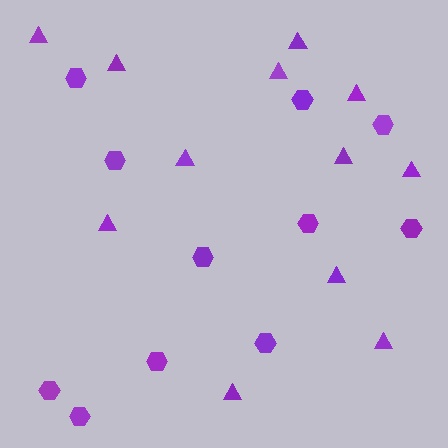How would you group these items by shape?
There are 2 groups: one group of hexagons (11) and one group of triangles (12).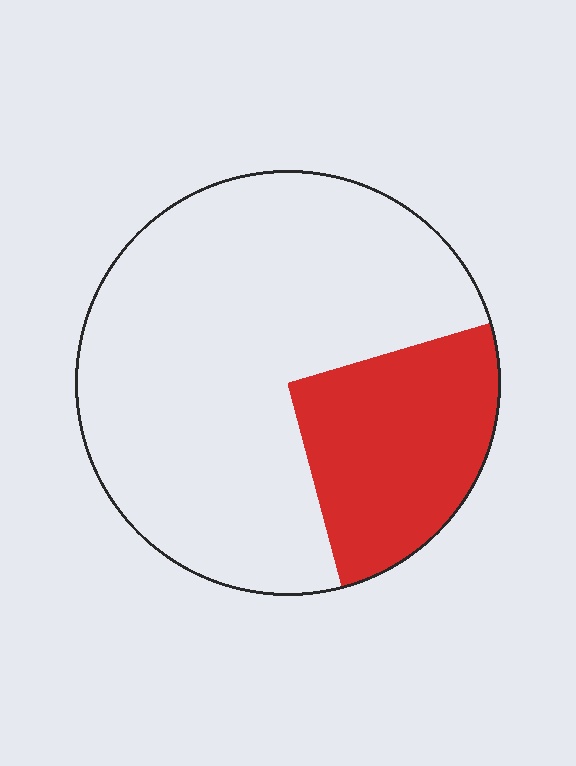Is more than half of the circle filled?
No.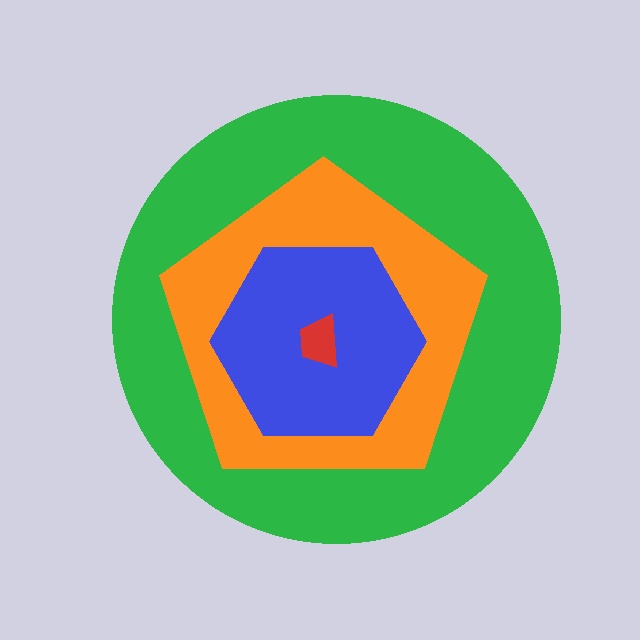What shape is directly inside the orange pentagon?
The blue hexagon.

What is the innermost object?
The red trapezoid.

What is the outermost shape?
The green circle.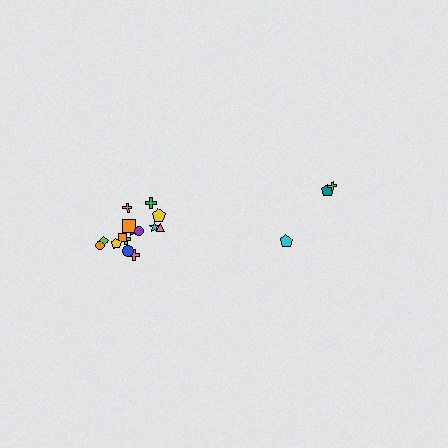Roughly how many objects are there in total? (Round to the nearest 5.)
Roughly 20 objects in total.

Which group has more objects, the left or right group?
The left group.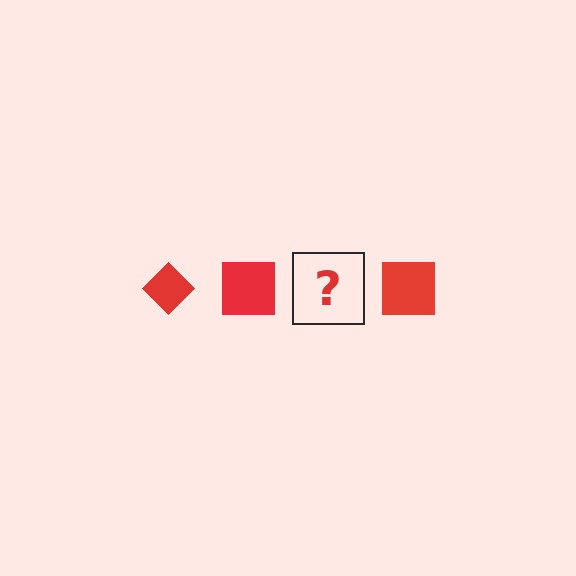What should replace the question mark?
The question mark should be replaced with a red diamond.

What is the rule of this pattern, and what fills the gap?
The rule is that the pattern cycles through diamond, square shapes in red. The gap should be filled with a red diamond.